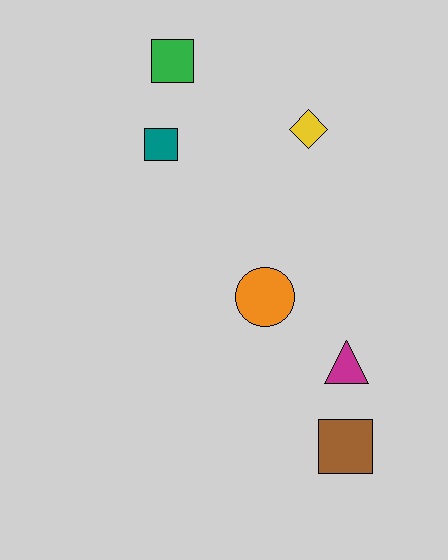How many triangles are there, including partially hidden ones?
There is 1 triangle.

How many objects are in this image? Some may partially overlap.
There are 6 objects.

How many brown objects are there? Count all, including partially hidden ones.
There is 1 brown object.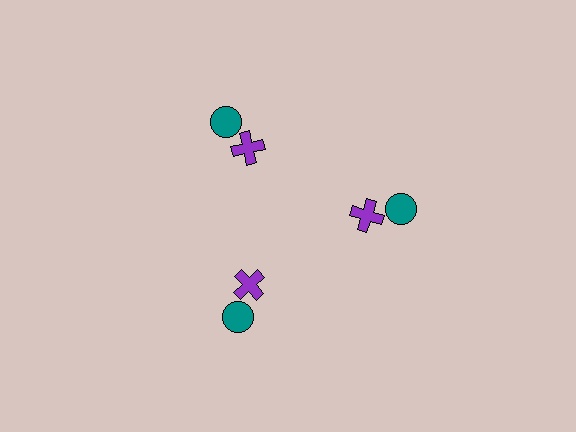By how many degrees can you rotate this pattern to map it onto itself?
The pattern maps onto itself every 120 degrees of rotation.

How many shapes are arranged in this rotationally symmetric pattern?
There are 6 shapes, arranged in 3 groups of 2.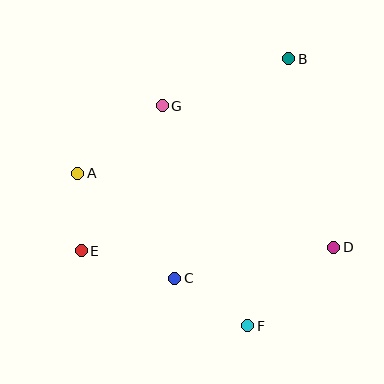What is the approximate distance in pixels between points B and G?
The distance between B and G is approximately 135 pixels.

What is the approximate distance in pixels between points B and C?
The distance between B and C is approximately 248 pixels.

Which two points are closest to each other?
Points A and E are closest to each other.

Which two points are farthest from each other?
Points B and E are farthest from each other.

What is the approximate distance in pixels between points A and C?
The distance between A and C is approximately 143 pixels.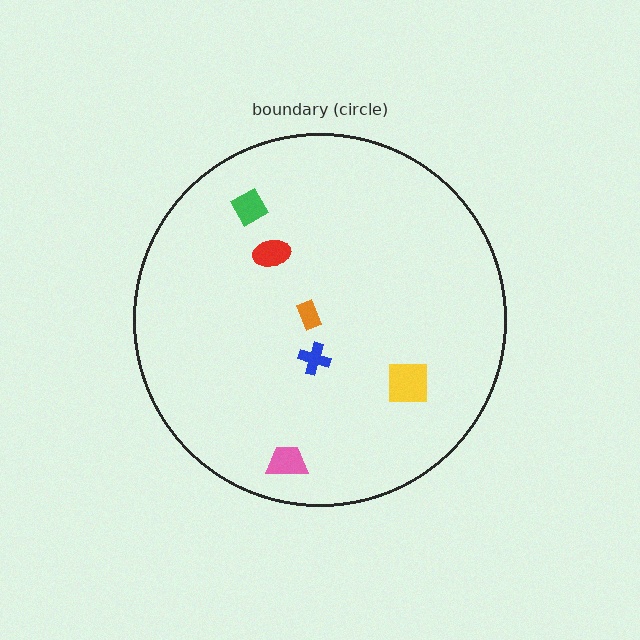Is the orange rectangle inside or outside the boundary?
Inside.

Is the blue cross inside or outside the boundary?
Inside.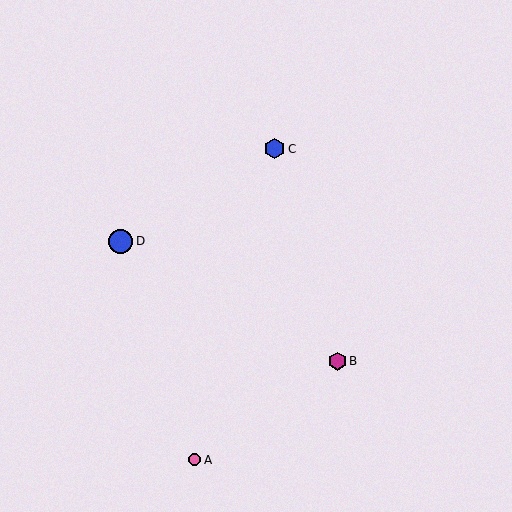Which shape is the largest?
The blue circle (labeled D) is the largest.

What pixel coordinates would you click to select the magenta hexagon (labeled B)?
Click at (337, 361) to select the magenta hexagon B.